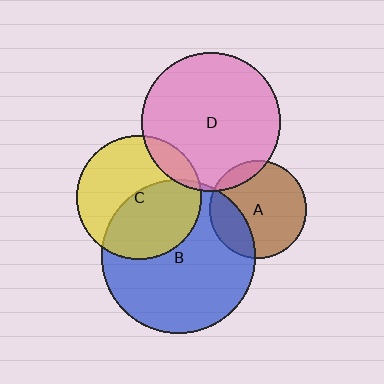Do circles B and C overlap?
Yes.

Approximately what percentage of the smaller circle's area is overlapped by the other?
Approximately 45%.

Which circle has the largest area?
Circle B (blue).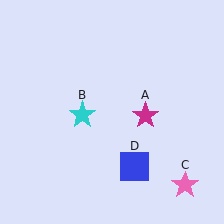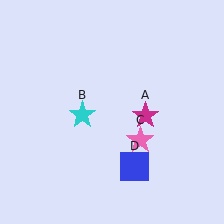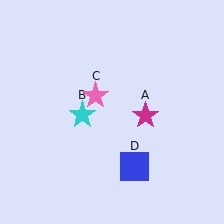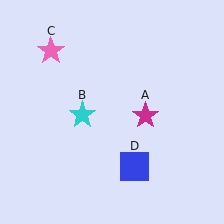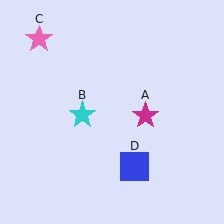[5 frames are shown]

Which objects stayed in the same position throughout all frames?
Magenta star (object A) and cyan star (object B) and blue square (object D) remained stationary.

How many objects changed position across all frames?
1 object changed position: pink star (object C).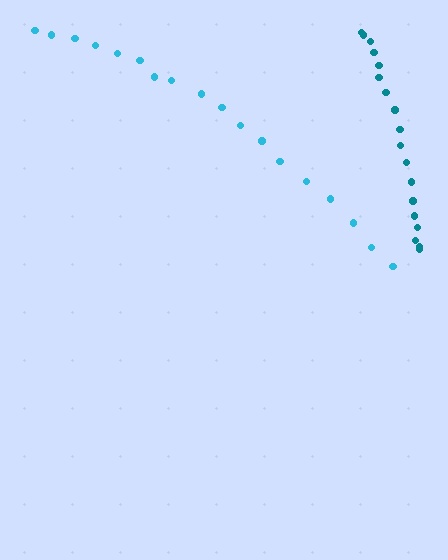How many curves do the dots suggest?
There are 2 distinct paths.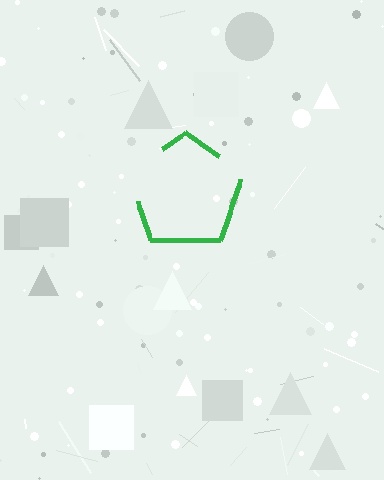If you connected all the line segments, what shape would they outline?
They would outline a pentagon.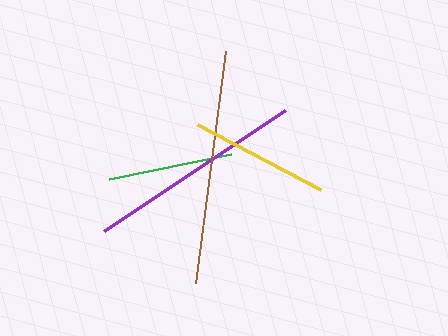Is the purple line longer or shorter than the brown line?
The brown line is longer than the purple line.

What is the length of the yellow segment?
The yellow segment is approximately 139 pixels long.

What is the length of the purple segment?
The purple segment is approximately 217 pixels long.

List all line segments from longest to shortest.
From longest to shortest: brown, purple, yellow, green.